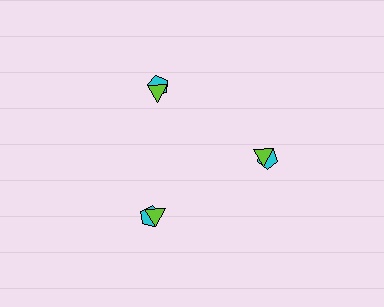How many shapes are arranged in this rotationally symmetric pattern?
There are 6 shapes, arranged in 3 groups of 2.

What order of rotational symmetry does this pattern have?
This pattern has 3-fold rotational symmetry.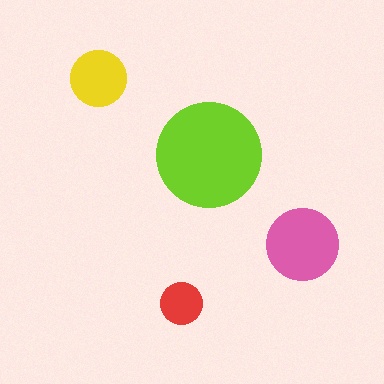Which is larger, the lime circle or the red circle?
The lime one.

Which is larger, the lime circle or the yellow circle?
The lime one.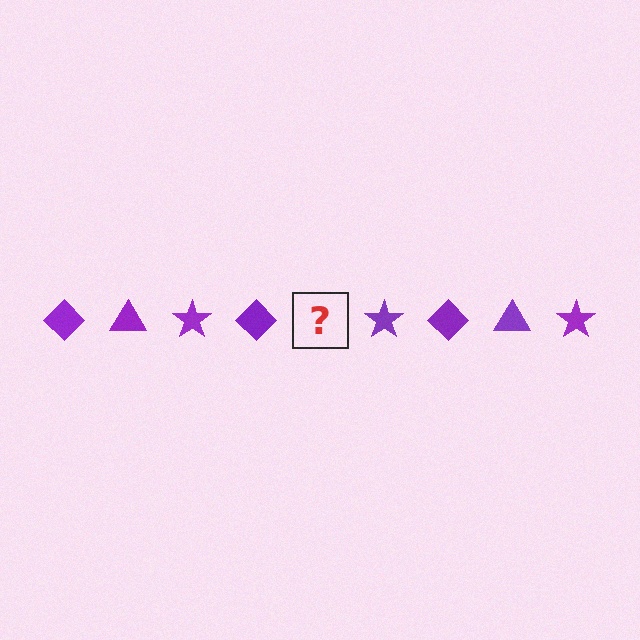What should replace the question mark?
The question mark should be replaced with a purple triangle.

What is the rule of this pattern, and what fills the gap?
The rule is that the pattern cycles through diamond, triangle, star shapes in purple. The gap should be filled with a purple triangle.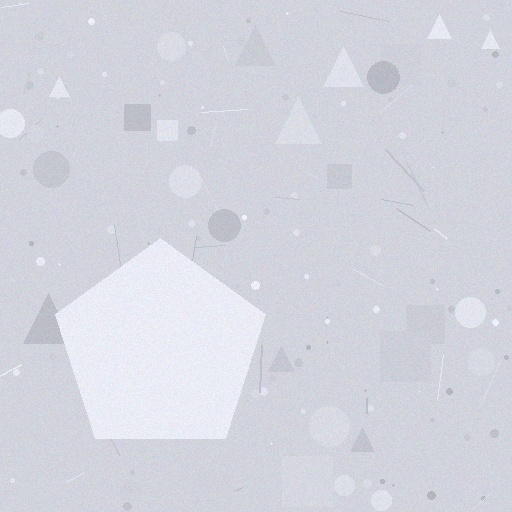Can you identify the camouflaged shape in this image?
The camouflaged shape is a pentagon.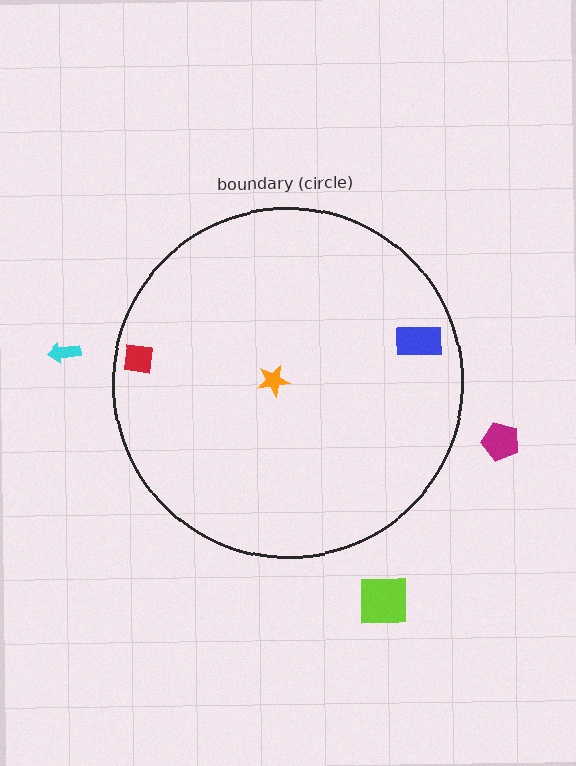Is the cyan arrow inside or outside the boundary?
Outside.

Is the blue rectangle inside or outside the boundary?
Inside.